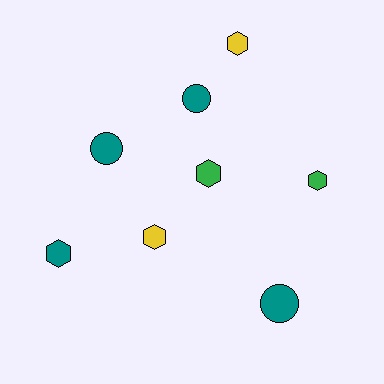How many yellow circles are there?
There are no yellow circles.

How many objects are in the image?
There are 8 objects.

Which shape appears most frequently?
Hexagon, with 5 objects.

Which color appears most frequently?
Teal, with 4 objects.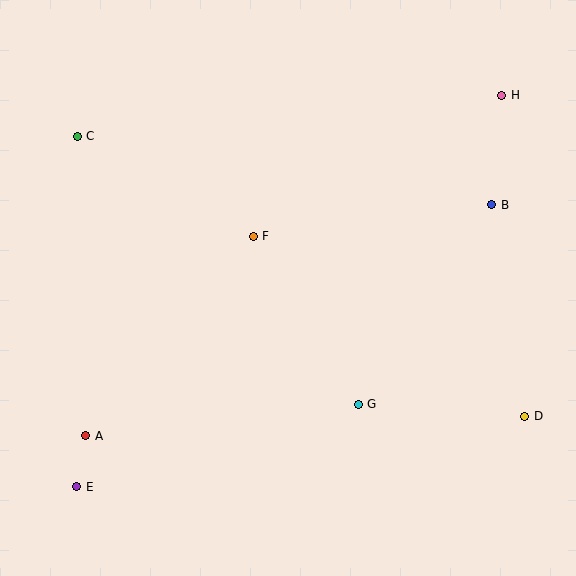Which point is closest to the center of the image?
Point F at (253, 236) is closest to the center.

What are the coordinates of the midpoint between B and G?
The midpoint between B and G is at (425, 305).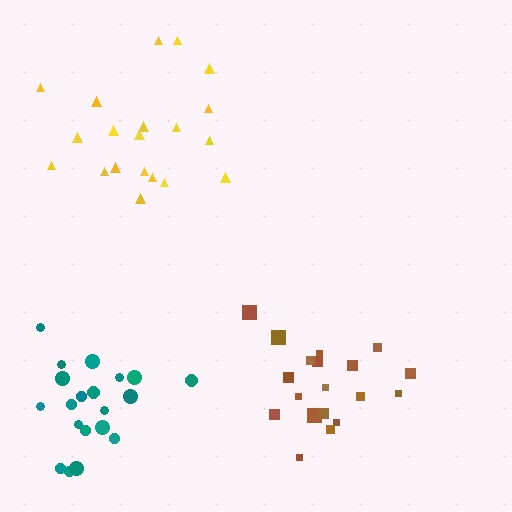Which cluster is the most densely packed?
Brown.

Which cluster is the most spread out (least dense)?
Yellow.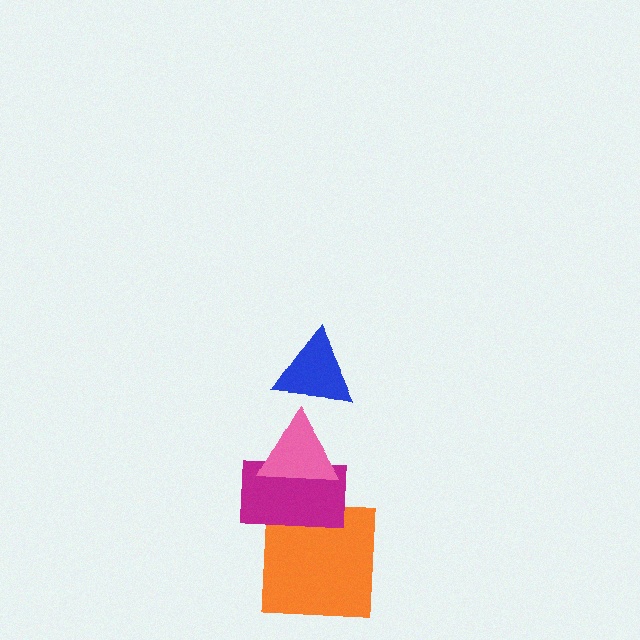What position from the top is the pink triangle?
The pink triangle is 2nd from the top.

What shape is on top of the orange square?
The magenta rectangle is on top of the orange square.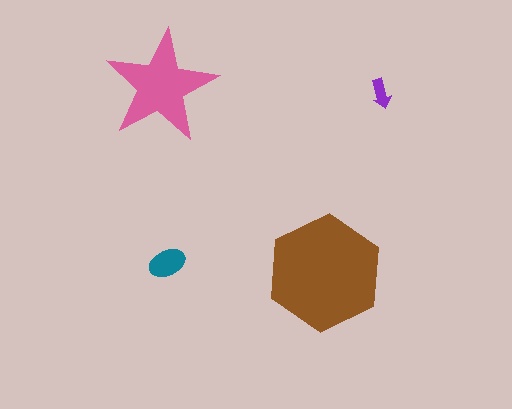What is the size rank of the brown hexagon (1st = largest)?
1st.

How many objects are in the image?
There are 4 objects in the image.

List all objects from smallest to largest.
The purple arrow, the teal ellipse, the pink star, the brown hexagon.